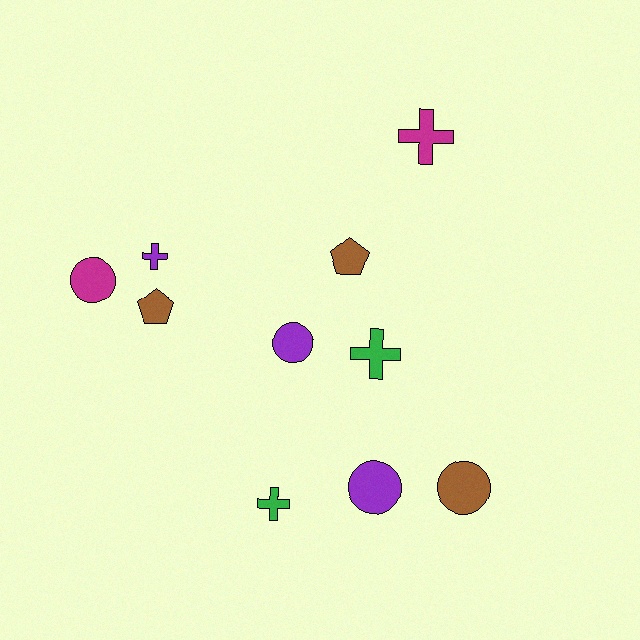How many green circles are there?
There are no green circles.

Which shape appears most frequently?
Circle, with 4 objects.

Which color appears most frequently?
Brown, with 3 objects.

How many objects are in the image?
There are 10 objects.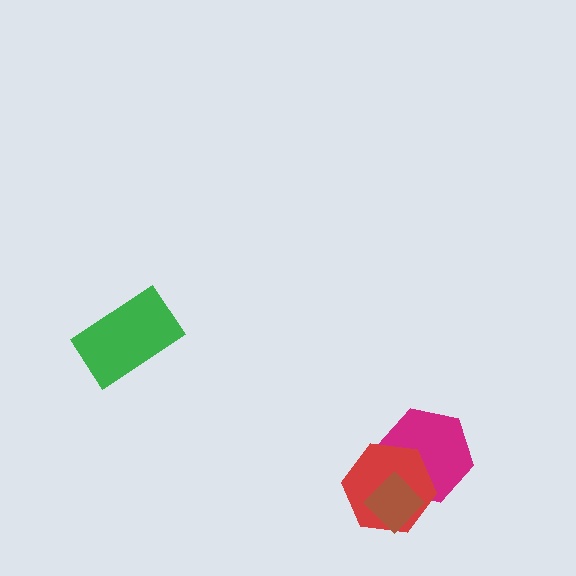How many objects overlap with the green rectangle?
0 objects overlap with the green rectangle.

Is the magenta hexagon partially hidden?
Yes, it is partially covered by another shape.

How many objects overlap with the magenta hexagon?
2 objects overlap with the magenta hexagon.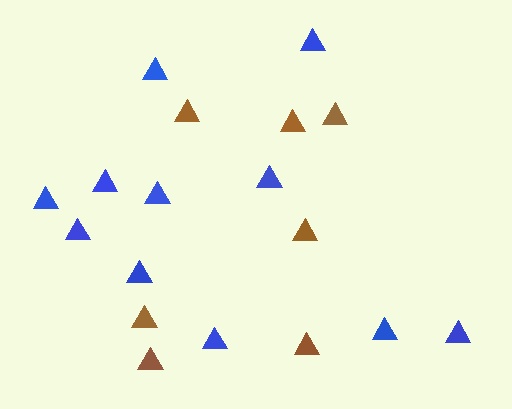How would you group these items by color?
There are 2 groups: one group of blue triangles (11) and one group of brown triangles (7).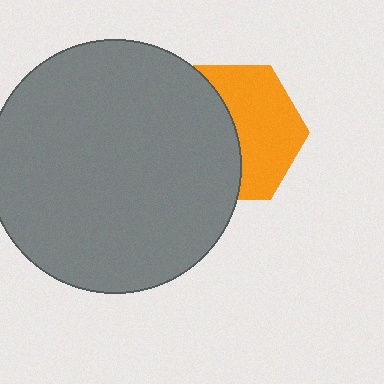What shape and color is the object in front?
The object in front is a gray circle.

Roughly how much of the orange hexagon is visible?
About half of it is visible (roughly 51%).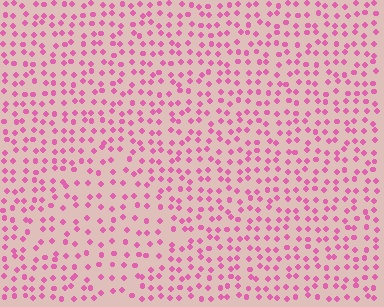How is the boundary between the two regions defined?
The boundary is defined by a change in element density (approximately 1.5x ratio). All elements are the same color, size, and shape.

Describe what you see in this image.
The image contains small pink elements arranged at two different densities. A diamond-shaped region is visible where the elements are less densely packed than the surrounding area.